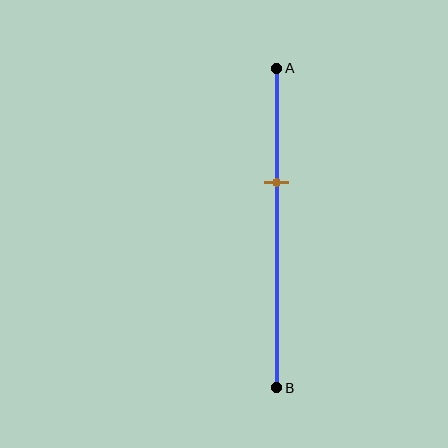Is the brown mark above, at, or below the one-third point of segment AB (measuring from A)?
The brown mark is approximately at the one-third point of segment AB.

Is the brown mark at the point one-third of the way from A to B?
Yes, the mark is approximately at the one-third point.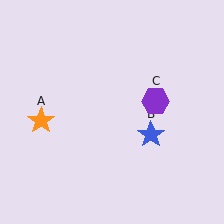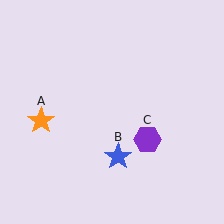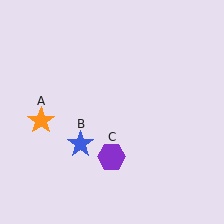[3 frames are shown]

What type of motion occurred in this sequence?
The blue star (object B), purple hexagon (object C) rotated clockwise around the center of the scene.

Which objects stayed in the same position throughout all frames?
Orange star (object A) remained stationary.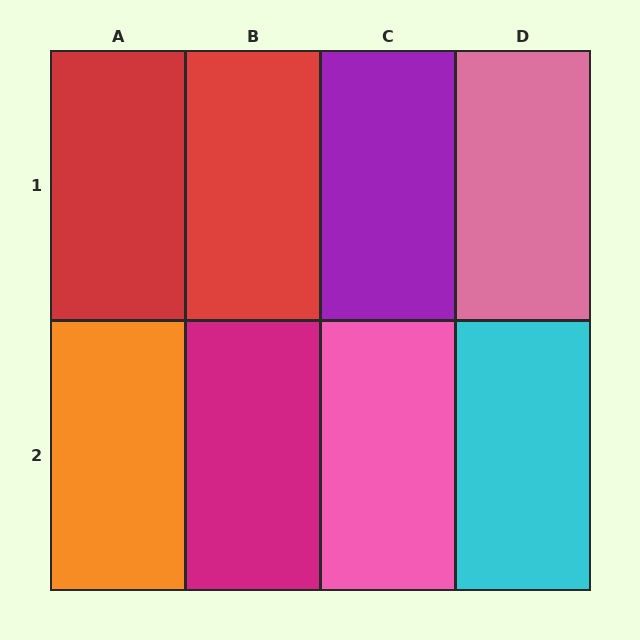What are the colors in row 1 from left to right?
Red, red, purple, pink.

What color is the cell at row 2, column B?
Magenta.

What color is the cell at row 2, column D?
Cyan.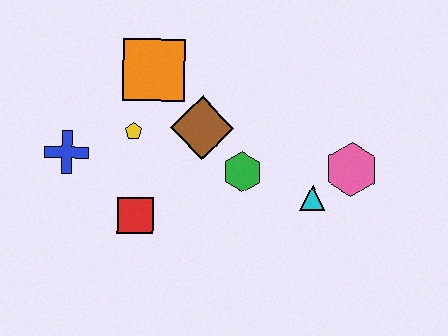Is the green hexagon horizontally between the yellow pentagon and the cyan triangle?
Yes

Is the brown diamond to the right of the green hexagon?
No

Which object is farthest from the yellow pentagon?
The pink hexagon is farthest from the yellow pentagon.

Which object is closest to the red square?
The yellow pentagon is closest to the red square.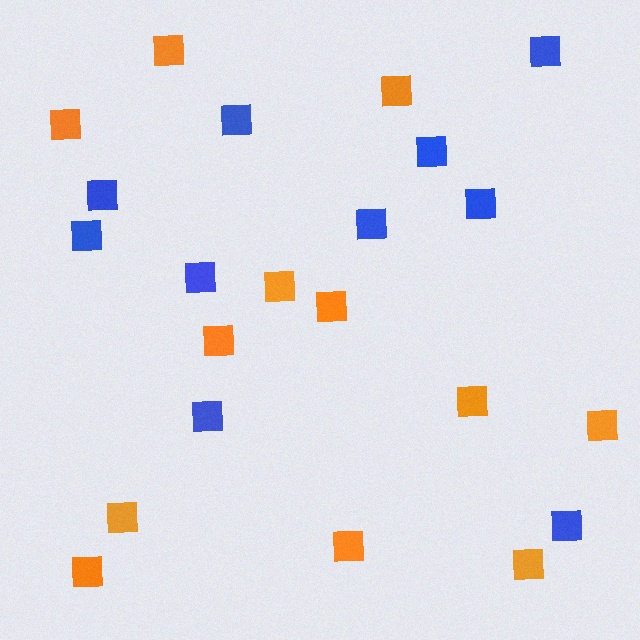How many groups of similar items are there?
There are 2 groups: one group of orange squares (12) and one group of blue squares (10).